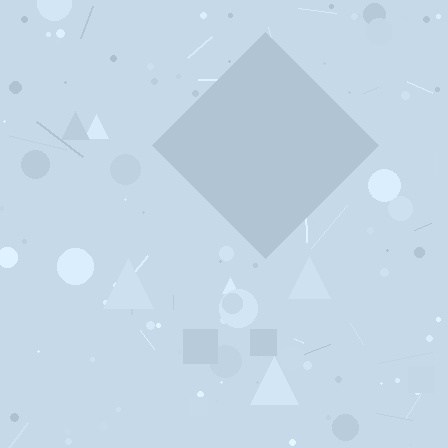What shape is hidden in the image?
A diamond is hidden in the image.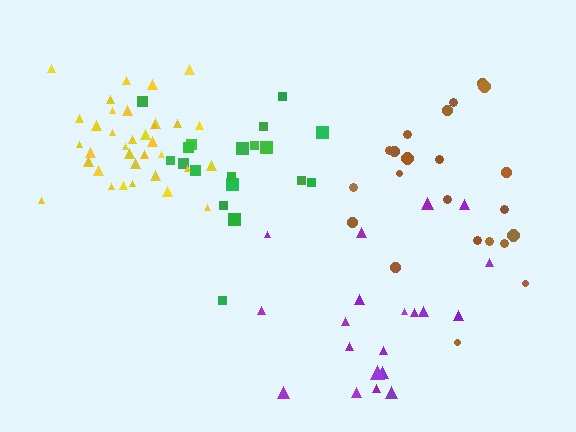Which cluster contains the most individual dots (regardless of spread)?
Yellow (35).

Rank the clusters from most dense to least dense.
yellow, brown, green, purple.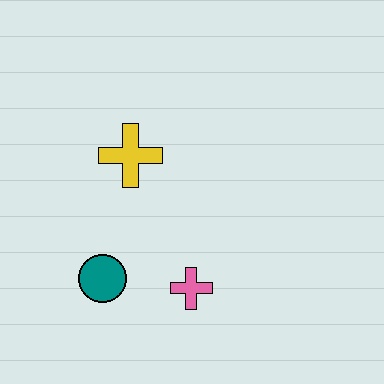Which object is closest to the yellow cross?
The teal circle is closest to the yellow cross.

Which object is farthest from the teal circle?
The yellow cross is farthest from the teal circle.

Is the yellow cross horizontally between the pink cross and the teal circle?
Yes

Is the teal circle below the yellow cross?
Yes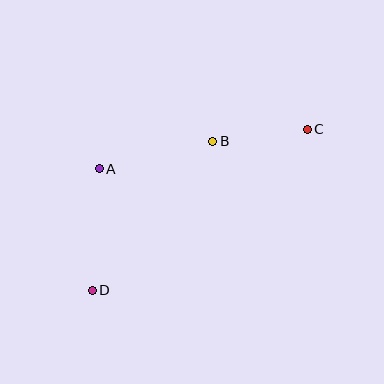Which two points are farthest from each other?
Points C and D are farthest from each other.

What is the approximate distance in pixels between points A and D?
The distance between A and D is approximately 122 pixels.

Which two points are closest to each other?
Points B and C are closest to each other.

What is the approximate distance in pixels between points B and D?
The distance between B and D is approximately 192 pixels.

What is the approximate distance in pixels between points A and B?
The distance between A and B is approximately 117 pixels.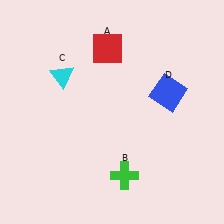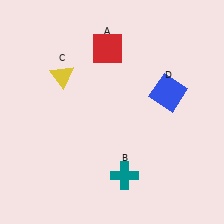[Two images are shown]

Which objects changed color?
B changed from green to teal. C changed from cyan to yellow.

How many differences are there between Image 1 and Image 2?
There are 2 differences between the two images.